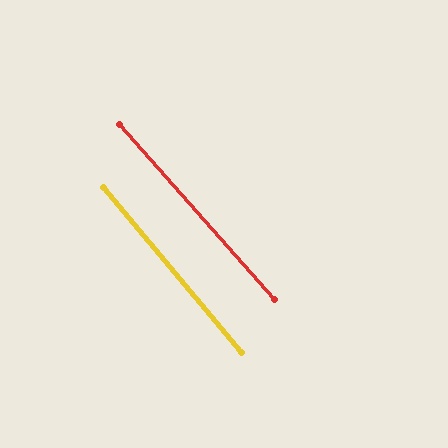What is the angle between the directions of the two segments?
Approximately 2 degrees.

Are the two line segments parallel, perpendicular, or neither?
Parallel — their directions differ by only 1.8°.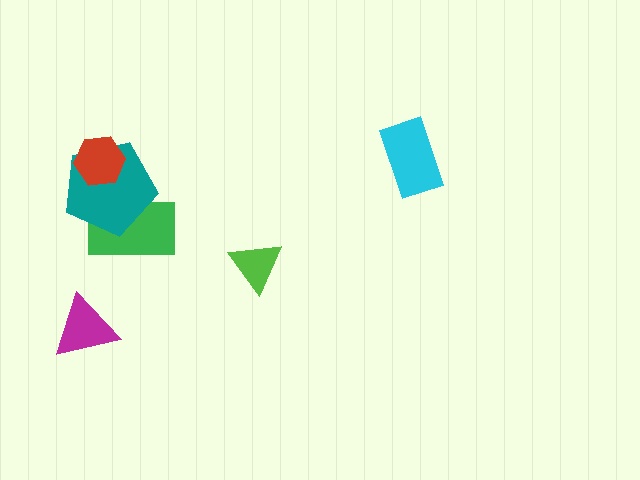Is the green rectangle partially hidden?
Yes, it is partially covered by another shape.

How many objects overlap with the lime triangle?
0 objects overlap with the lime triangle.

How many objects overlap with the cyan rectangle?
0 objects overlap with the cyan rectangle.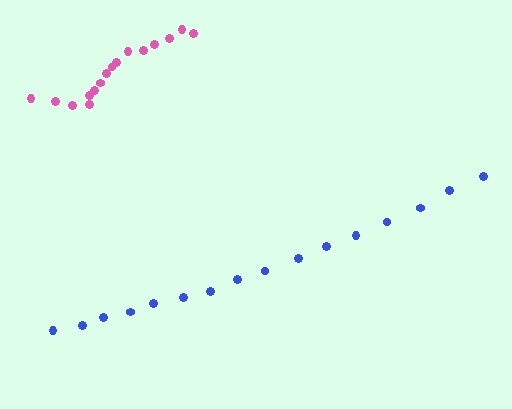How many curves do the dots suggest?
There are 2 distinct paths.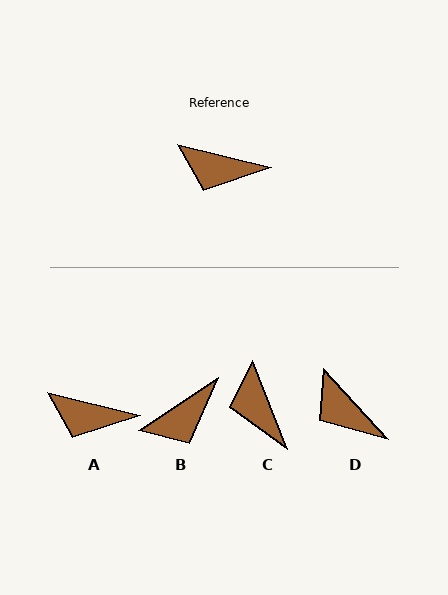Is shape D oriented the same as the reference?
No, it is off by about 34 degrees.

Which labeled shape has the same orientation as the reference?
A.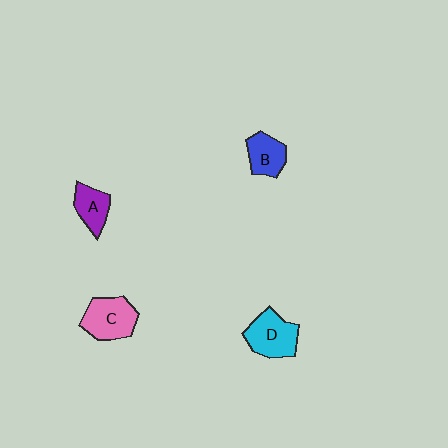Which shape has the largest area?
Shape C (pink).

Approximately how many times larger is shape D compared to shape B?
Approximately 1.4 times.